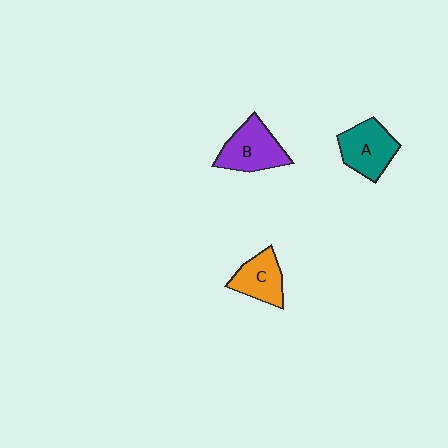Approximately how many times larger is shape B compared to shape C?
Approximately 1.3 times.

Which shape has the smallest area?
Shape C (orange).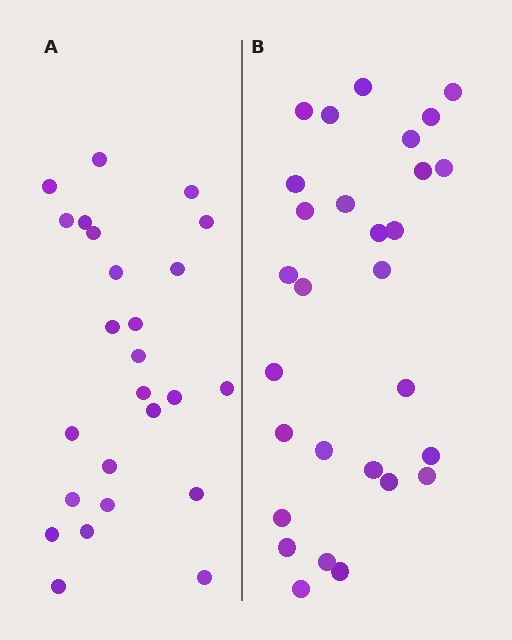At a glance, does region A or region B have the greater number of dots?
Region B (the right region) has more dots.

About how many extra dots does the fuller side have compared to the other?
Region B has about 4 more dots than region A.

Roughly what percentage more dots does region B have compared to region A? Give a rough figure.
About 15% more.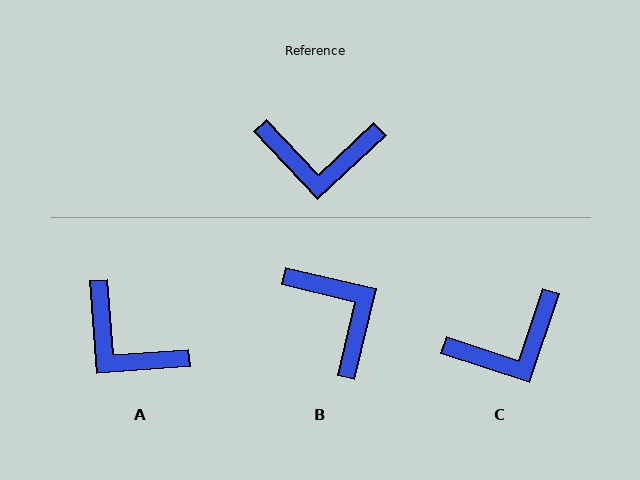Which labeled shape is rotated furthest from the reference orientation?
B, about 124 degrees away.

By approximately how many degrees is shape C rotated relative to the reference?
Approximately 29 degrees counter-clockwise.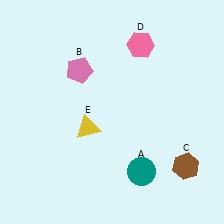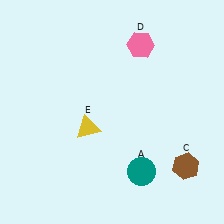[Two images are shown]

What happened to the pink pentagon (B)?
The pink pentagon (B) was removed in Image 2. It was in the top-left area of Image 1.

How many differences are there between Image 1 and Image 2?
There is 1 difference between the two images.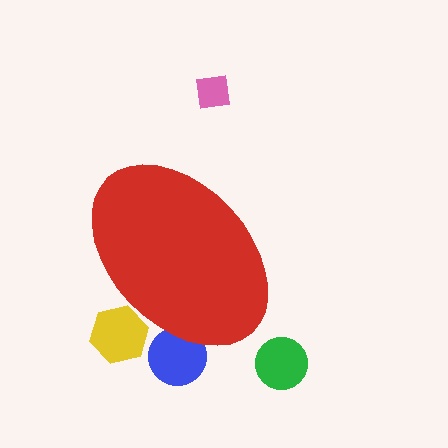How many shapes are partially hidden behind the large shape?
2 shapes are partially hidden.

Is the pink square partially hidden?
No, the pink square is fully visible.